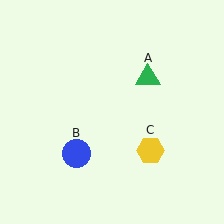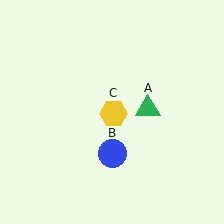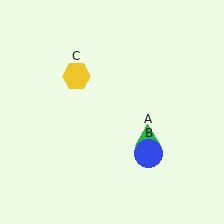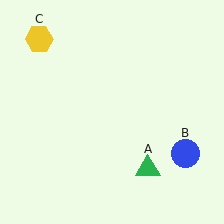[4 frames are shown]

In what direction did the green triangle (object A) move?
The green triangle (object A) moved down.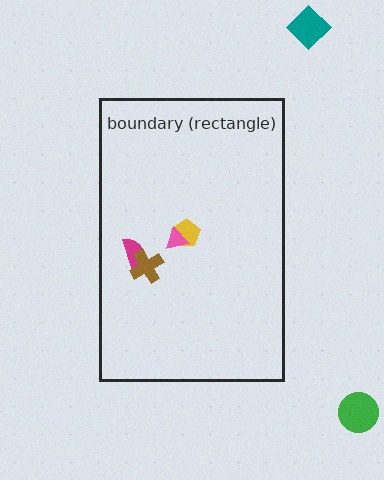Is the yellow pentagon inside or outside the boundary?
Inside.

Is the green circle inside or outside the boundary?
Outside.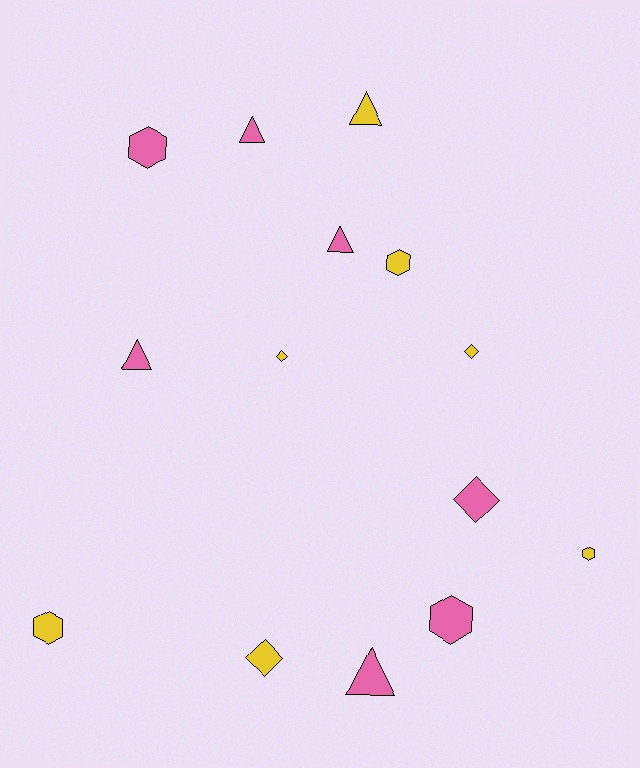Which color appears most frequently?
Yellow, with 7 objects.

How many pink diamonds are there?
There is 1 pink diamond.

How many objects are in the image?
There are 14 objects.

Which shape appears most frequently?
Triangle, with 5 objects.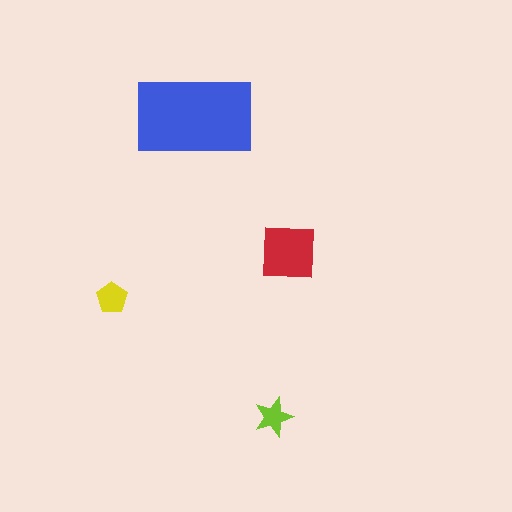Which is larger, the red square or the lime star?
The red square.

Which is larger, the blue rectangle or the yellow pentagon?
The blue rectangle.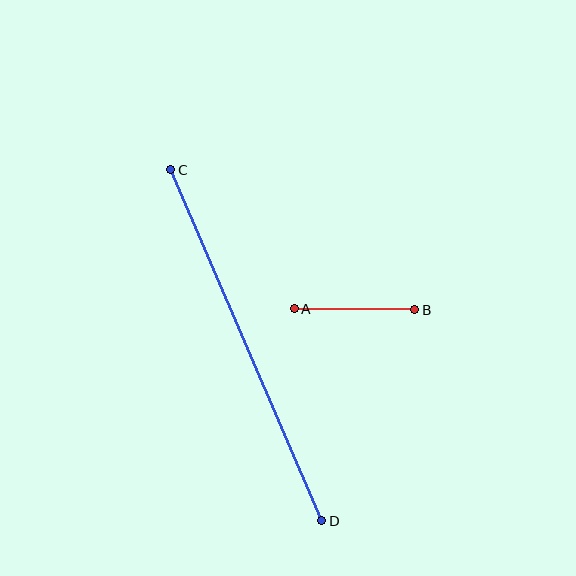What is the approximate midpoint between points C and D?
The midpoint is at approximately (246, 345) pixels.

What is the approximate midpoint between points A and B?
The midpoint is at approximately (354, 309) pixels.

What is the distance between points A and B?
The distance is approximately 120 pixels.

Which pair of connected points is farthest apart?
Points C and D are farthest apart.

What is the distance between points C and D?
The distance is approximately 382 pixels.